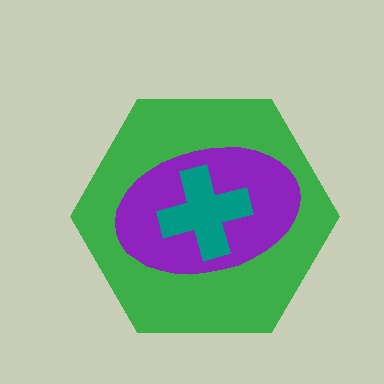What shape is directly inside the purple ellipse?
The teal cross.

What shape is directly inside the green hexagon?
The purple ellipse.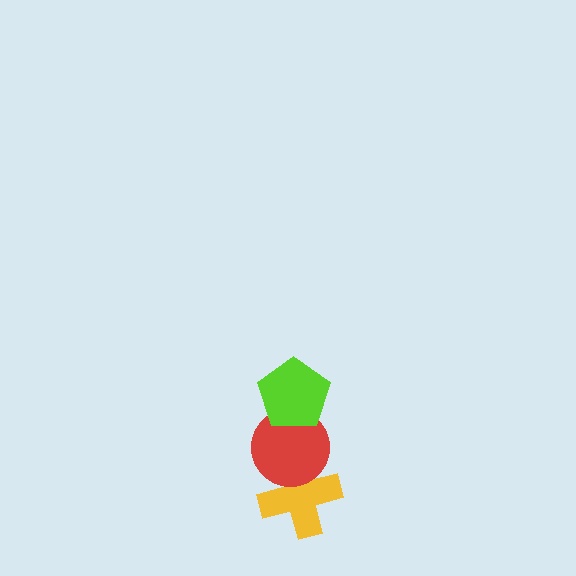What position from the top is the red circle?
The red circle is 2nd from the top.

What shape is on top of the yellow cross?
The red circle is on top of the yellow cross.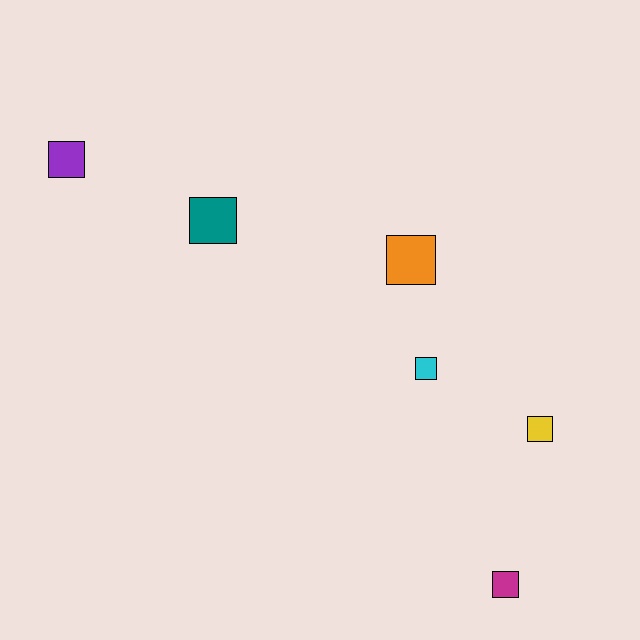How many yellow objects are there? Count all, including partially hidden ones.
There is 1 yellow object.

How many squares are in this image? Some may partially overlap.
There are 6 squares.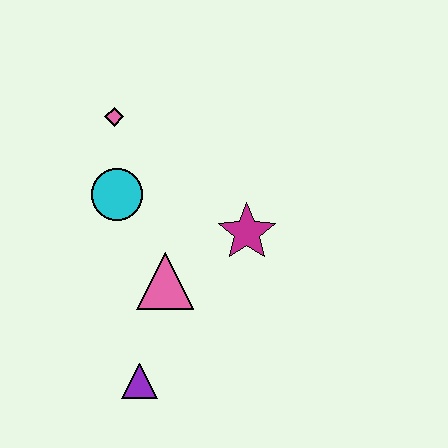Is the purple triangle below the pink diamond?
Yes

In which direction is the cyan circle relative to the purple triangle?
The cyan circle is above the purple triangle.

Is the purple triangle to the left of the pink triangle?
Yes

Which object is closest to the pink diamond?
The cyan circle is closest to the pink diamond.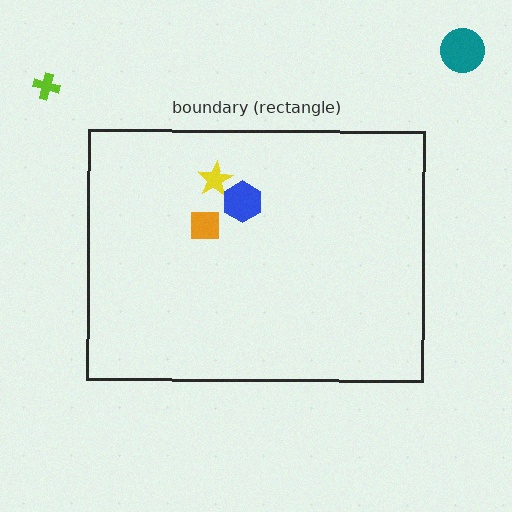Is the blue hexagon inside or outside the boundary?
Inside.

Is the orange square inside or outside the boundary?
Inside.